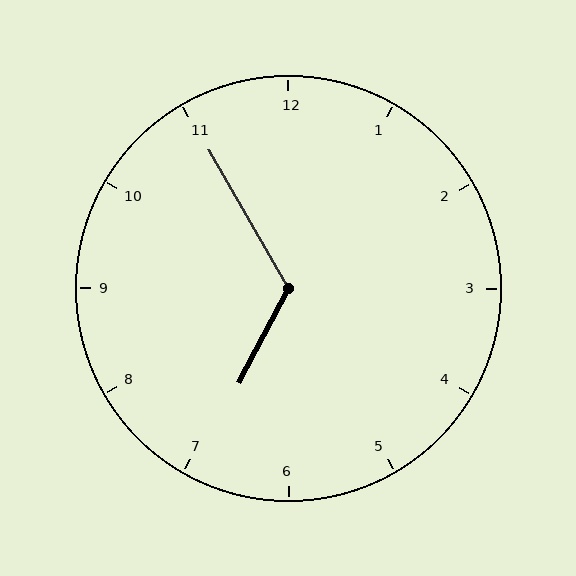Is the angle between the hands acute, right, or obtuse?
It is obtuse.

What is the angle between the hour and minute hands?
Approximately 122 degrees.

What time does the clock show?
6:55.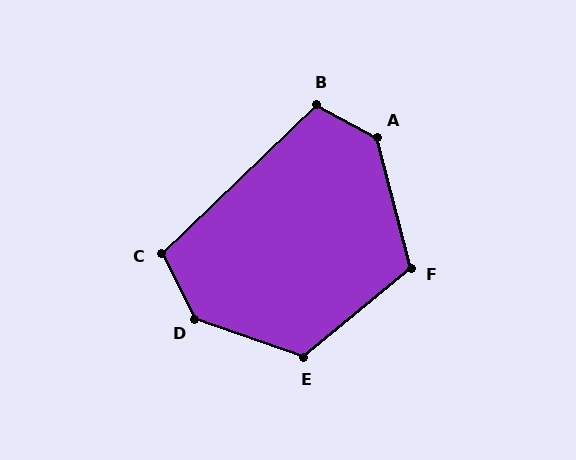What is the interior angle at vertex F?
Approximately 116 degrees (obtuse).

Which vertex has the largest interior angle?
D, at approximately 137 degrees.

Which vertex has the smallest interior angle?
C, at approximately 107 degrees.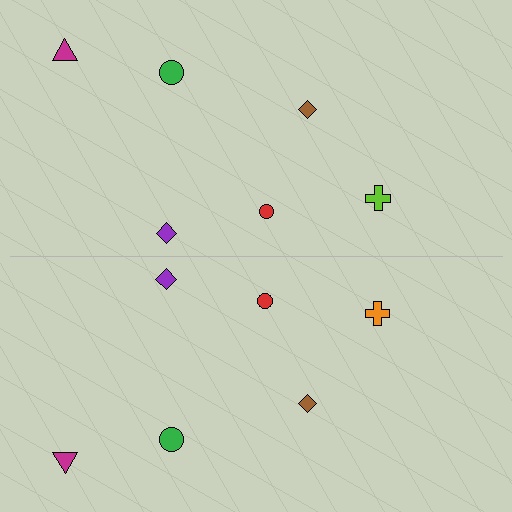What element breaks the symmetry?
The orange cross on the bottom side breaks the symmetry — its mirror counterpart is lime.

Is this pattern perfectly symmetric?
No, the pattern is not perfectly symmetric. The orange cross on the bottom side breaks the symmetry — its mirror counterpart is lime.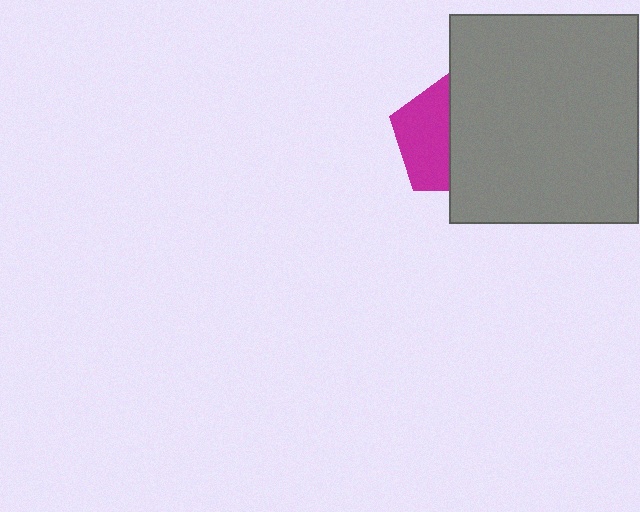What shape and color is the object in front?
The object in front is a gray rectangle.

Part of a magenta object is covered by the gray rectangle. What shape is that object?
It is a pentagon.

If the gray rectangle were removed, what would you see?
You would see the complete magenta pentagon.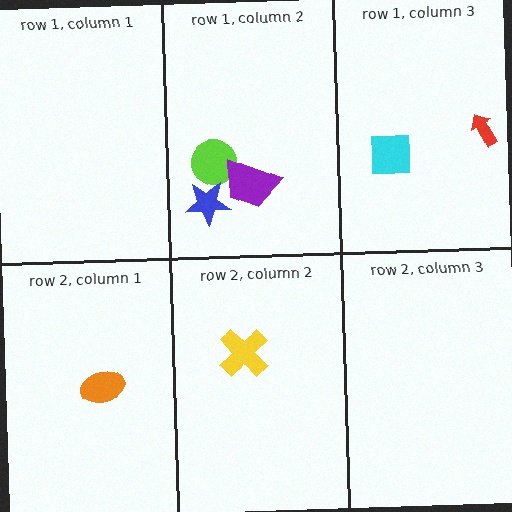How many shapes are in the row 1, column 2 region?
3.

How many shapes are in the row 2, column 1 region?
1.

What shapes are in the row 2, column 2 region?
The yellow cross.